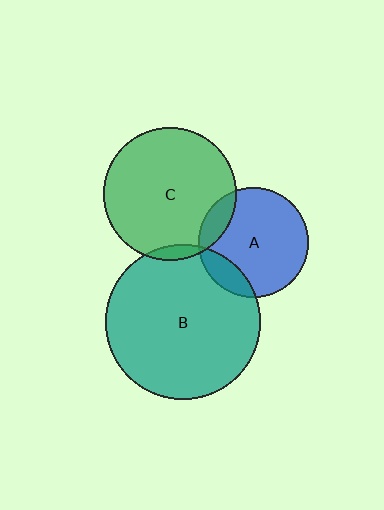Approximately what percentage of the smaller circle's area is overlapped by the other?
Approximately 15%.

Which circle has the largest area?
Circle B (teal).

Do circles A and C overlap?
Yes.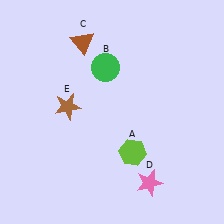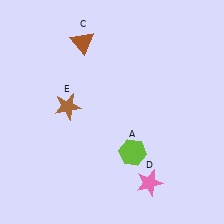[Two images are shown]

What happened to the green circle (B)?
The green circle (B) was removed in Image 2. It was in the top-left area of Image 1.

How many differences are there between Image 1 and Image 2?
There is 1 difference between the two images.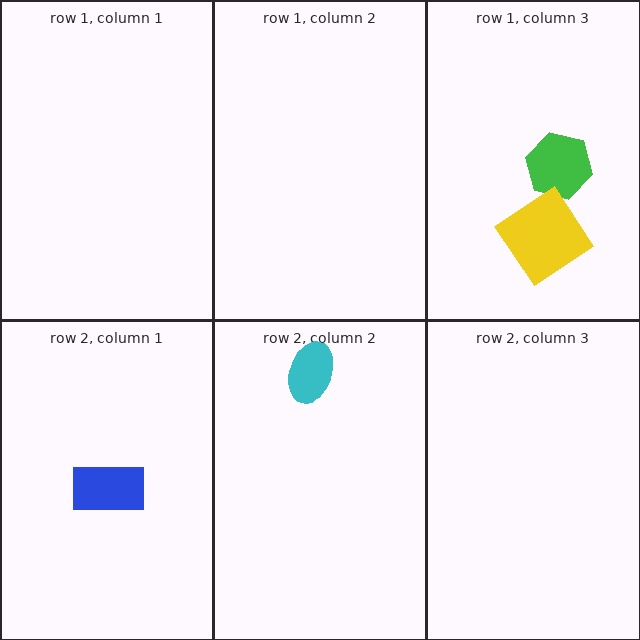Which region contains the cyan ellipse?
The row 2, column 2 region.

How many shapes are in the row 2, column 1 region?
1.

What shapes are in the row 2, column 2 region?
The cyan ellipse.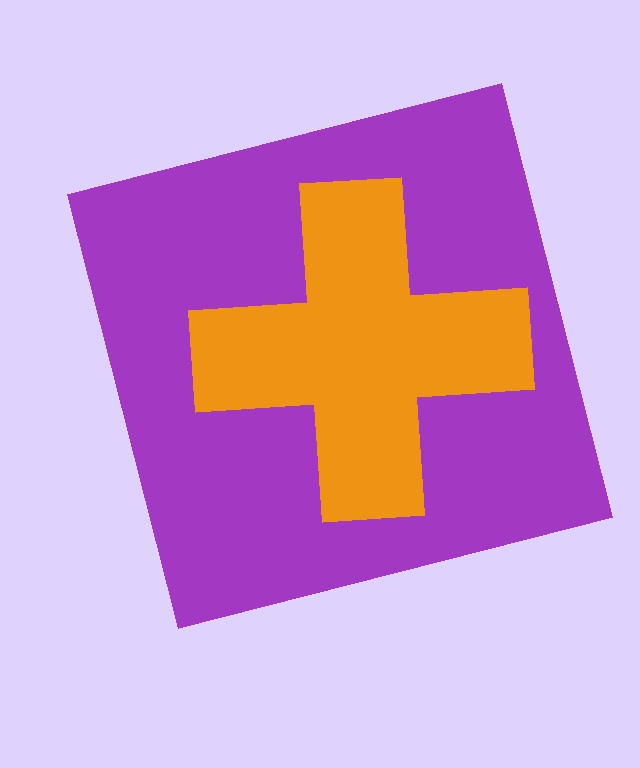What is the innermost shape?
The orange cross.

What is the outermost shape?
The purple square.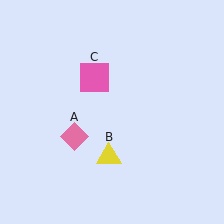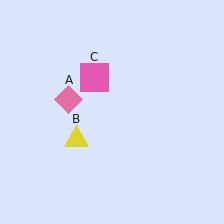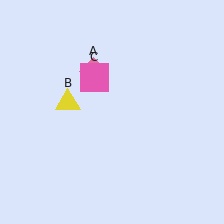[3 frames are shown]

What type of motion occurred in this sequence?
The pink diamond (object A), yellow triangle (object B) rotated clockwise around the center of the scene.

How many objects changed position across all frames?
2 objects changed position: pink diamond (object A), yellow triangle (object B).